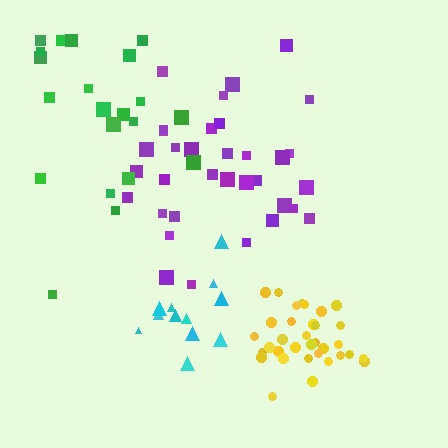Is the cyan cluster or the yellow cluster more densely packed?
Yellow.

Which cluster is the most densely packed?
Yellow.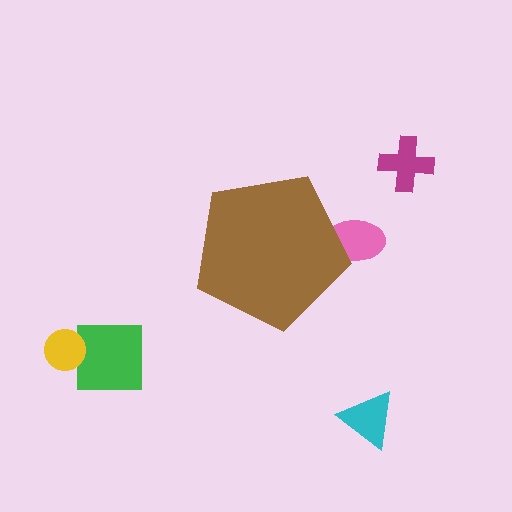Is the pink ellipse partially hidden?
Yes, the pink ellipse is partially hidden behind the brown pentagon.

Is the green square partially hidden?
No, the green square is fully visible.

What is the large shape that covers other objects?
A brown pentagon.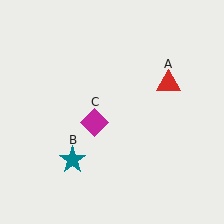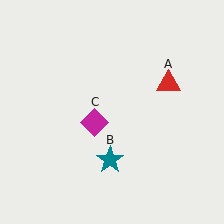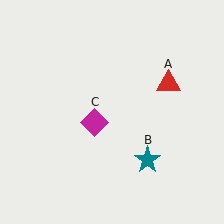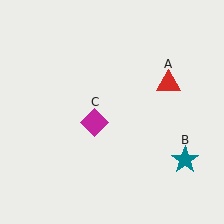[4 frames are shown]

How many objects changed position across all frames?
1 object changed position: teal star (object B).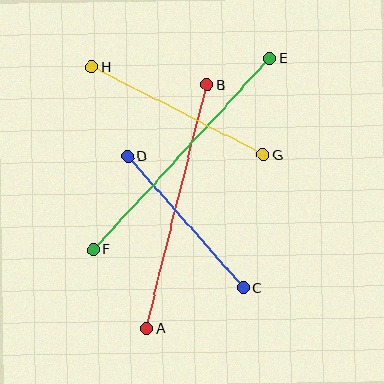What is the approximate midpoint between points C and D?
The midpoint is at approximately (186, 222) pixels.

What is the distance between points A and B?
The distance is approximately 251 pixels.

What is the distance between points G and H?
The distance is approximately 192 pixels.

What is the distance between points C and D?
The distance is approximately 175 pixels.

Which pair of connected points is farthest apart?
Points E and F are farthest apart.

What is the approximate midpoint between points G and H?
The midpoint is at approximately (178, 111) pixels.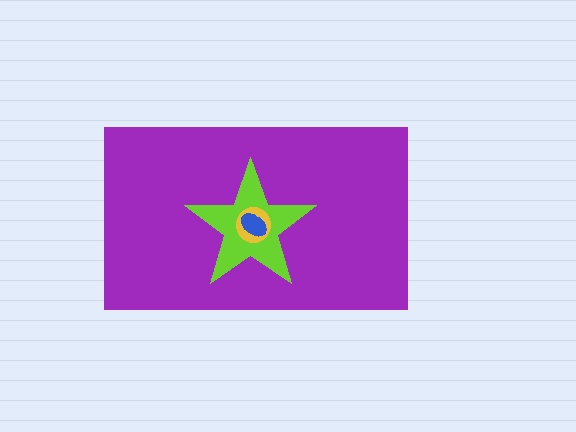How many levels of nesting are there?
4.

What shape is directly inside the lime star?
The yellow circle.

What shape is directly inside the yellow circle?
The blue ellipse.